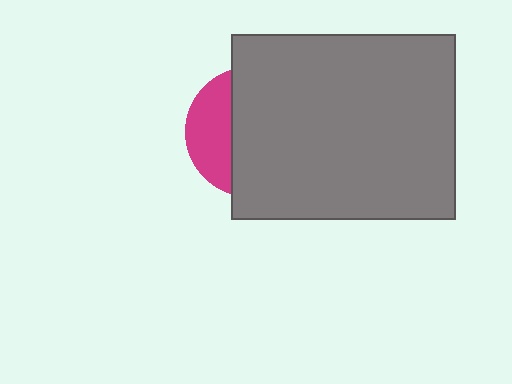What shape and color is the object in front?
The object in front is a gray rectangle.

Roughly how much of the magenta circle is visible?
A small part of it is visible (roughly 32%).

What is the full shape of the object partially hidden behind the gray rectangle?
The partially hidden object is a magenta circle.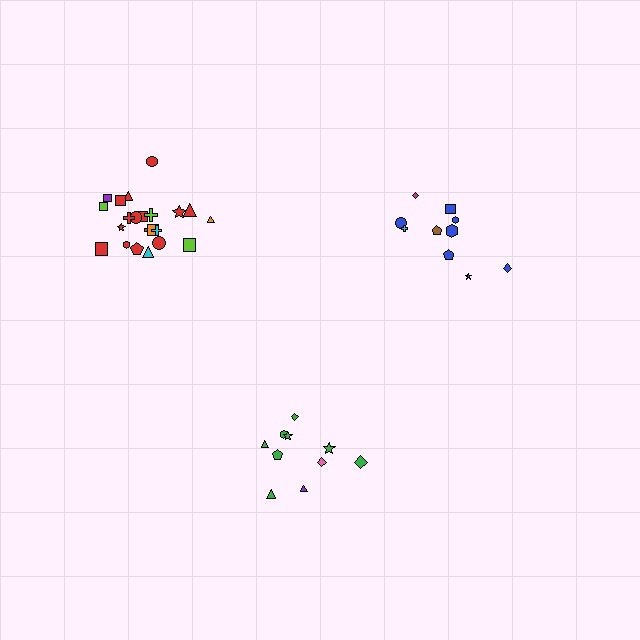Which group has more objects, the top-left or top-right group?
The top-left group.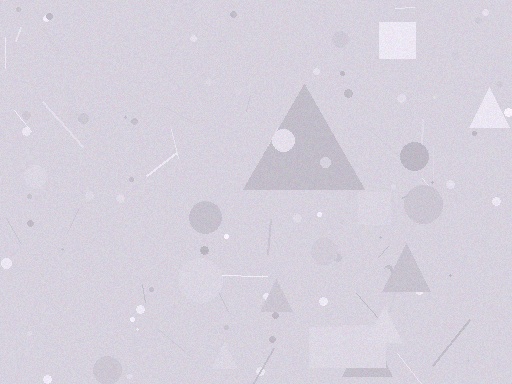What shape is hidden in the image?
A triangle is hidden in the image.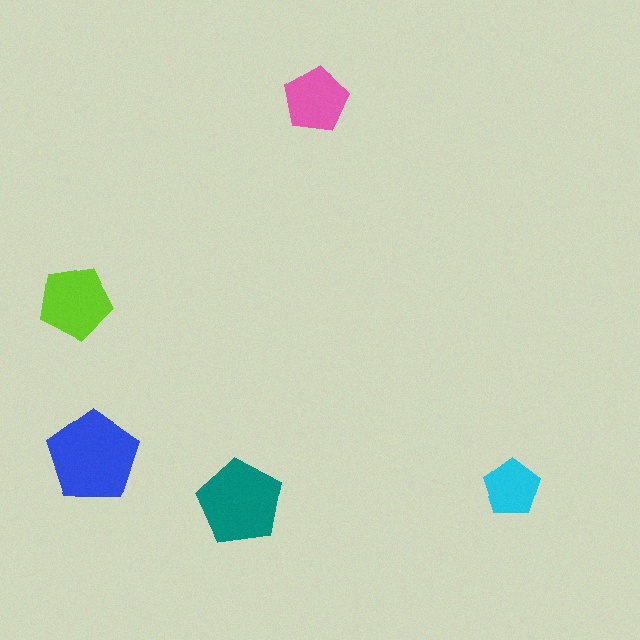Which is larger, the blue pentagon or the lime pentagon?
The blue one.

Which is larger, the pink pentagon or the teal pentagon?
The teal one.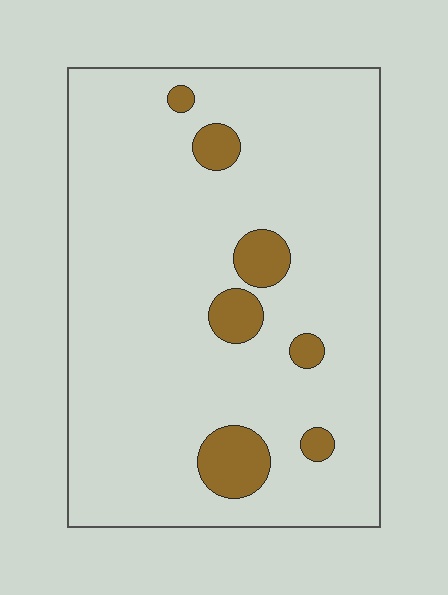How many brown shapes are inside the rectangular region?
7.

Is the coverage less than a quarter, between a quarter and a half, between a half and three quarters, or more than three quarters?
Less than a quarter.